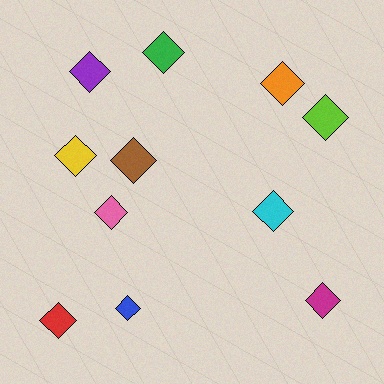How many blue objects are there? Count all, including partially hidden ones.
There is 1 blue object.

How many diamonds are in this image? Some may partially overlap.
There are 11 diamonds.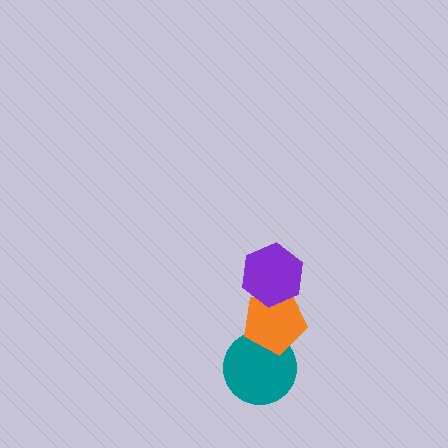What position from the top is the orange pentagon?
The orange pentagon is 2nd from the top.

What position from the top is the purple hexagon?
The purple hexagon is 1st from the top.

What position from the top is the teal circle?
The teal circle is 3rd from the top.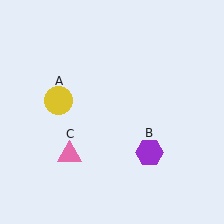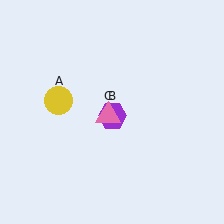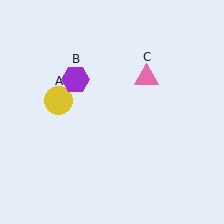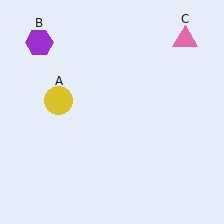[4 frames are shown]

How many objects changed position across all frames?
2 objects changed position: purple hexagon (object B), pink triangle (object C).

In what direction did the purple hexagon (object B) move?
The purple hexagon (object B) moved up and to the left.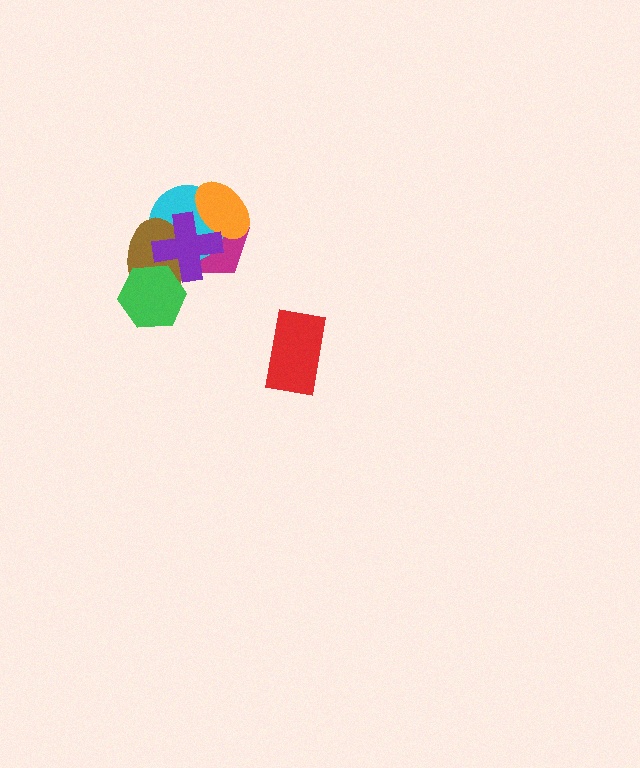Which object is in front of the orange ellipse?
The purple cross is in front of the orange ellipse.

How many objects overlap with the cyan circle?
4 objects overlap with the cyan circle.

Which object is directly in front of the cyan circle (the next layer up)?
The brown ellipse is directly in front of the cyan circle.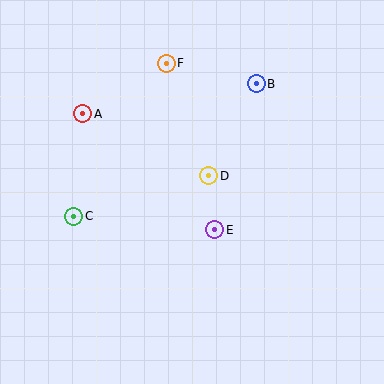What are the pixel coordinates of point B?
Point B is at (256, 84).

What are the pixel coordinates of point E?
Point E is at (215, 230).